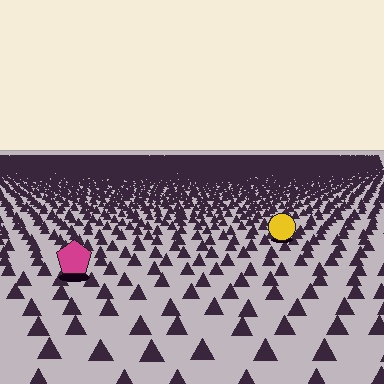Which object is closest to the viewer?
The magenta pentagon is closest. The texture marks near it are larger and more spread out.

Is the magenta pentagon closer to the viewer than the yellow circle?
Yes. The magenta pentagon is closer — you can tell from the texture gradient: the ground texture is coarser near it.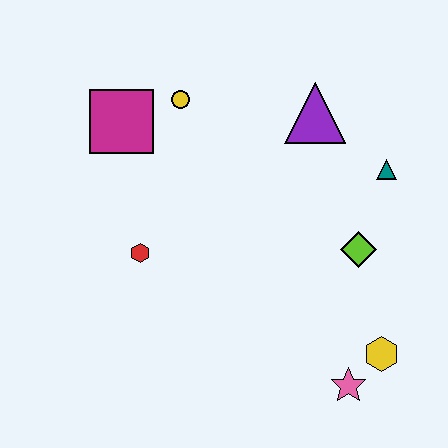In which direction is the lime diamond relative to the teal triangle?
The lime diamond is below the teal triangle.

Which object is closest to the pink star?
The yellow hexagon is closest to the pink star.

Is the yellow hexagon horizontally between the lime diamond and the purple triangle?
No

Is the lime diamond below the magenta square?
Yes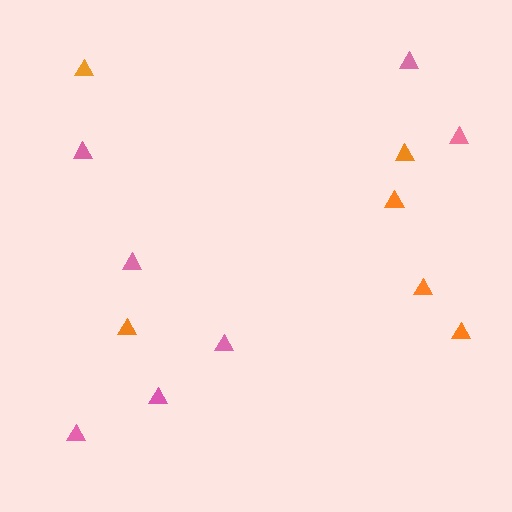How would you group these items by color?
There are 2 groups: one group of pink triangles (7) and one group of orange triangles (6).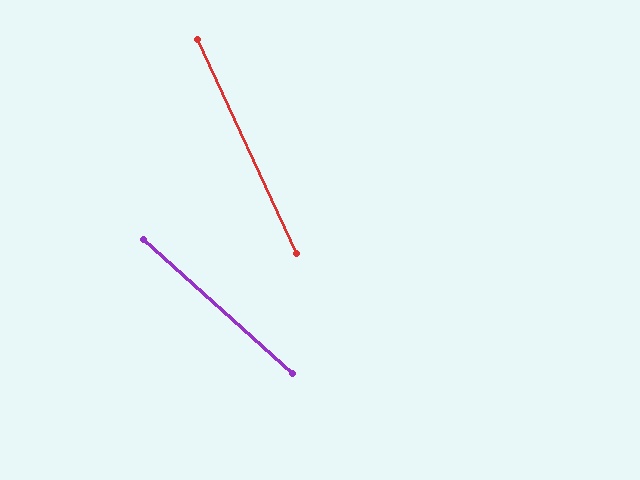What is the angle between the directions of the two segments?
Approximately 23 degrees.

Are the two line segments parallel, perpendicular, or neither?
Neither parallel nor perpendicular — they differ by about 23°.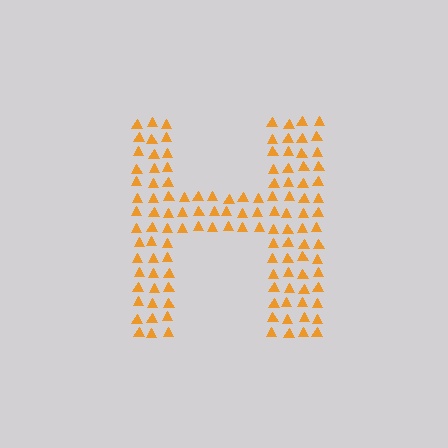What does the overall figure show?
The overall figure shows the letter H.